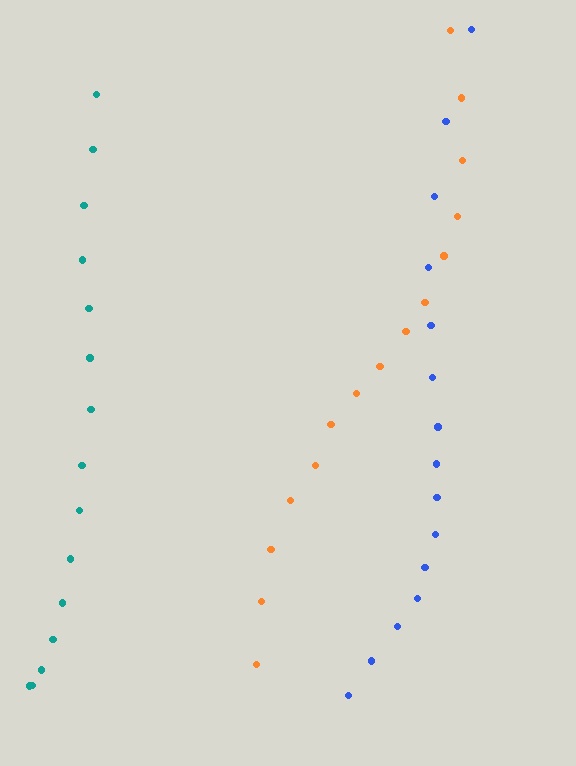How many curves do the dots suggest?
There are 3 distinct paths.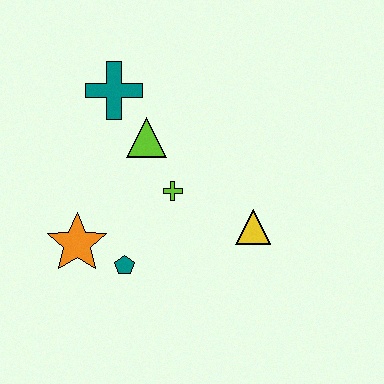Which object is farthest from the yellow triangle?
The teal cross is farthest from the yellow triangle.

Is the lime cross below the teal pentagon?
No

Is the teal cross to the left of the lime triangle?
Yes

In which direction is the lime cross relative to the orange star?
The lime cross is to the right of the orange star.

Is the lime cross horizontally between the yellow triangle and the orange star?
Yes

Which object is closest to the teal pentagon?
The orange star is closest to the teal pentagon.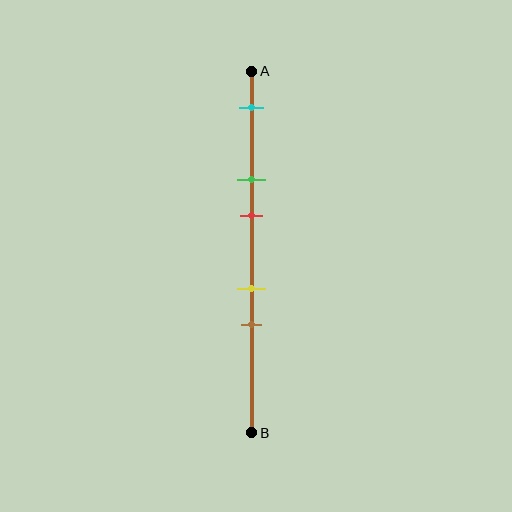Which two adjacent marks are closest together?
The yellow and brown marks are the closest adjacent pair.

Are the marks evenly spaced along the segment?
No, the marks are not evenly spaced.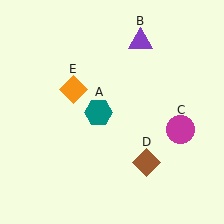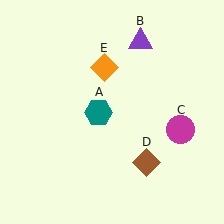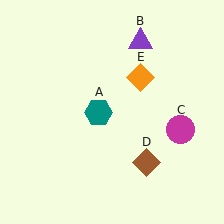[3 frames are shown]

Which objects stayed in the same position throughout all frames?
Teal hexagon (object A) and purple triangle (object B) and magenta circle (object C) and brown diamond (object D) remained stationary.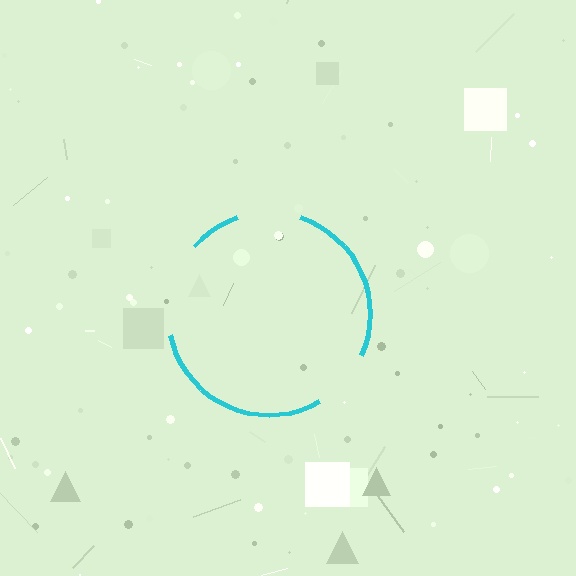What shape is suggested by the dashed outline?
The dashed outline suggests a circle.